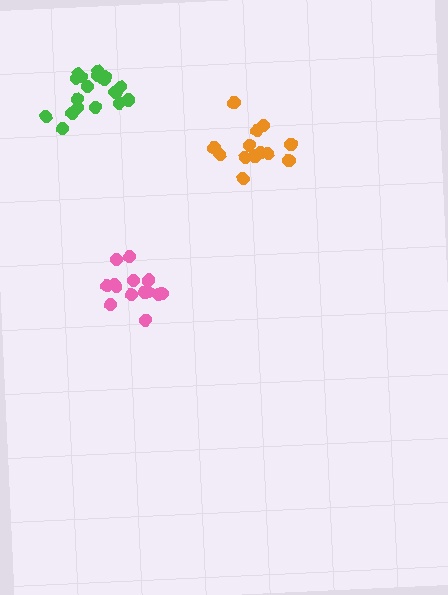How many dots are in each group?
Group 1: 18 dots, Group 2: 14 dots, Group 3: 14 dots (46 total).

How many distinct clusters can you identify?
There are 3 distinct clusters.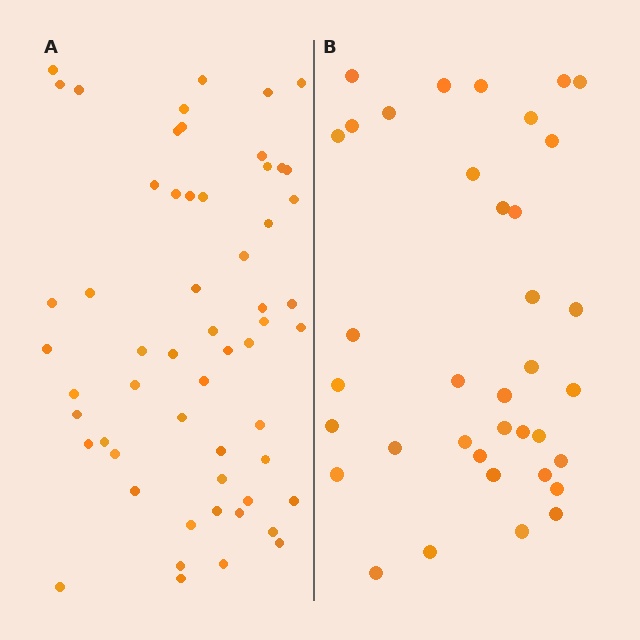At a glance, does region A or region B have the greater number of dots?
Region A (the left region) has more dots.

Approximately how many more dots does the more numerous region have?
Region A has approximately 20 more dots than region B.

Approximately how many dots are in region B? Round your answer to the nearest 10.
About 40 dots. (The exact count is 37, which rounds to 40.)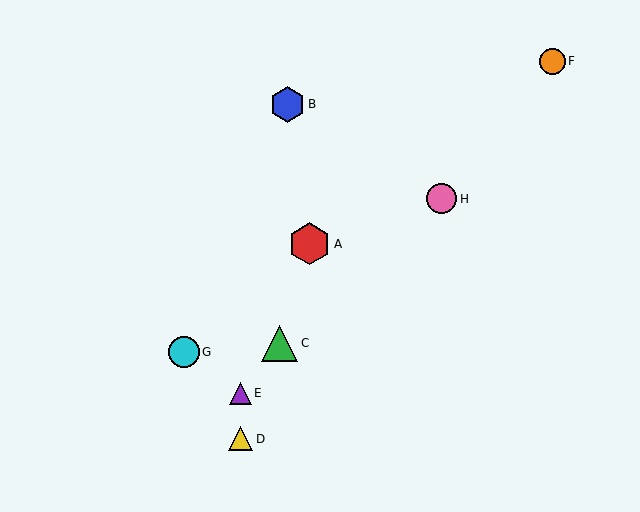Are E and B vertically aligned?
No, E is at x≈241 and B is at x≈288.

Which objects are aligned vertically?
Objects D, E are aligned vertically.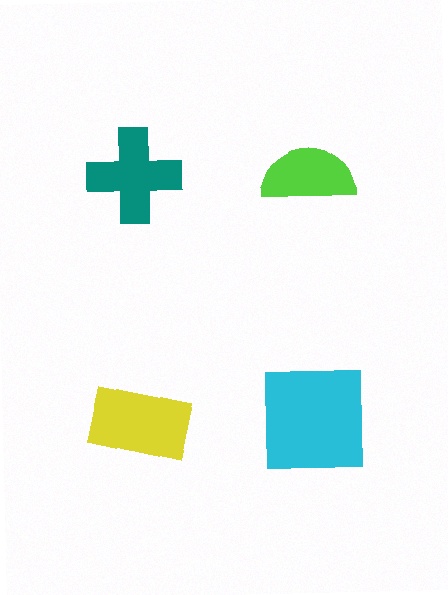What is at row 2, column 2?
A cyan square.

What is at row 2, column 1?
A yellow rectangle.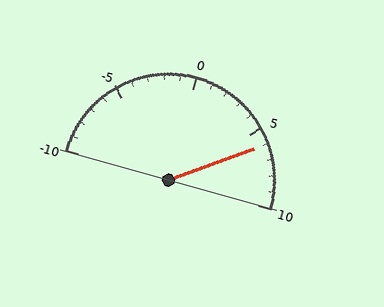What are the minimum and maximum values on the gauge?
The gauge ranges from -10 to 10.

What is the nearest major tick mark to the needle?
The nearest major tick mark is 5.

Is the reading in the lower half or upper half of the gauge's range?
The reading is in the upper half of the range (-10 to 10).